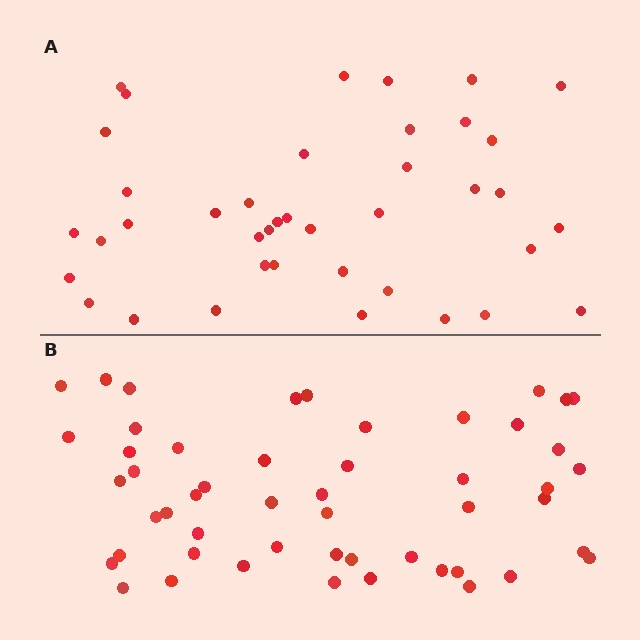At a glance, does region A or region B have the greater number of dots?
Region B (the bottom region) has more dots.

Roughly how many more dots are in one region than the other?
Region B has roughly 12 or so more dots than region A.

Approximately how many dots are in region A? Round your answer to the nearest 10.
About 40 dots.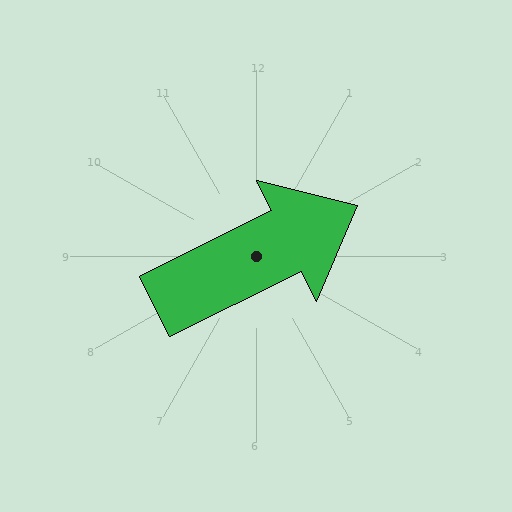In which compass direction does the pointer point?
Northeast.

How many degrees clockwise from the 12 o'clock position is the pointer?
Approximately 63 degrees.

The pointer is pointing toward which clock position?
Roughly 2 o'clock.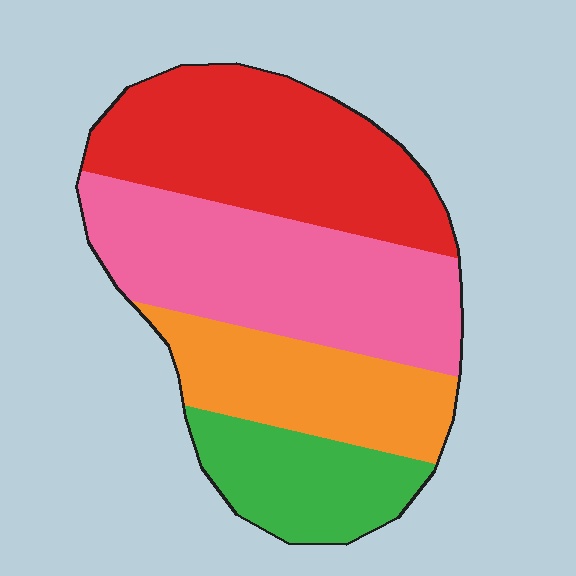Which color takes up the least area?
Green, at roughly 15%.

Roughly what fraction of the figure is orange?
Orange covers 20% of the figure.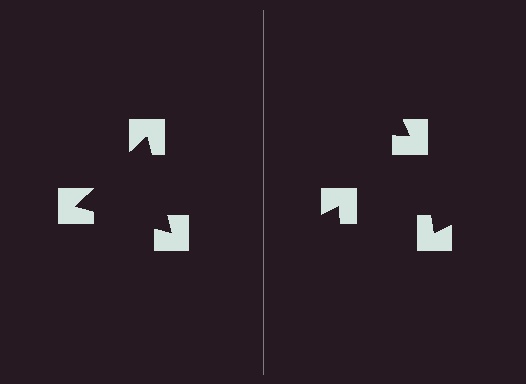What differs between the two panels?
The notched squares are positioned identically on both sides; only the wedge orientations differ. On the left they align to a triangle; on the right they are misaligned.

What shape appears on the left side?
An illusory triangle.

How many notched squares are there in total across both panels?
6 — 3 on each side.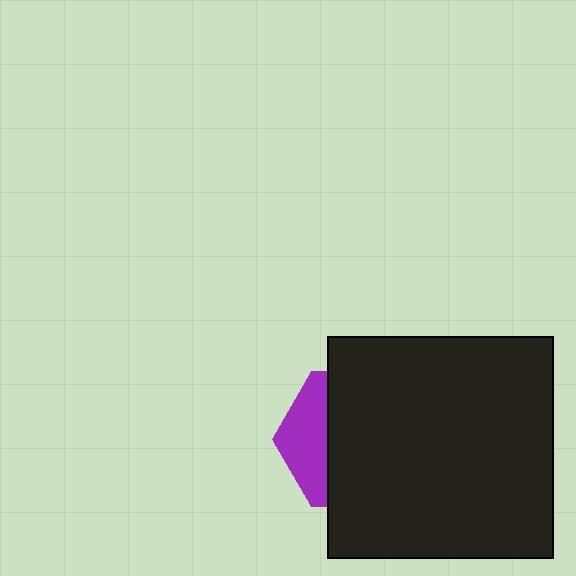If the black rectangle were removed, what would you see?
You would see the complete purple hexagon.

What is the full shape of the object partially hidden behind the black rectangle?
The partially hidden object is a purple hexagon.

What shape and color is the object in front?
The object in front is a black rectangle.